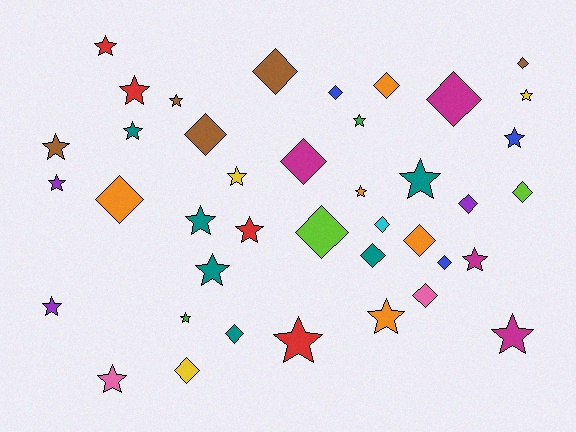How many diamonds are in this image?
There are 18 diamonds.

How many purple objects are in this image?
There are 3 purple objects.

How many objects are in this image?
There are 40 objects.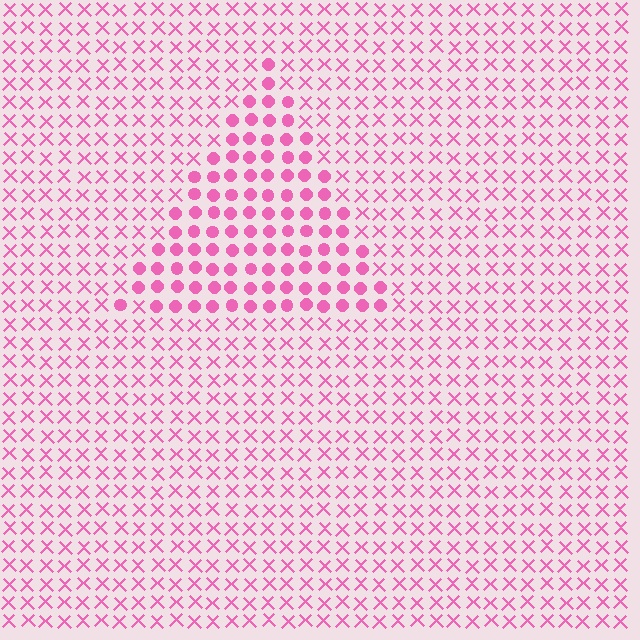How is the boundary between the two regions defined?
The boundary is defined by a change in element shape: circles inside vs. X marks outside. All elements share the same color and spacing.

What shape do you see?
I see a triangle.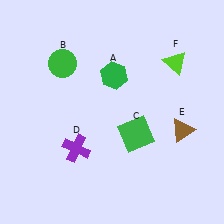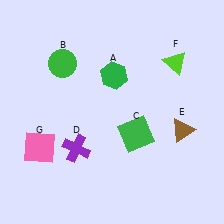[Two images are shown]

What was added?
A pink square (G) was added in Image 2.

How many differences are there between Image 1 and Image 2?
There is 1 difference between the two images.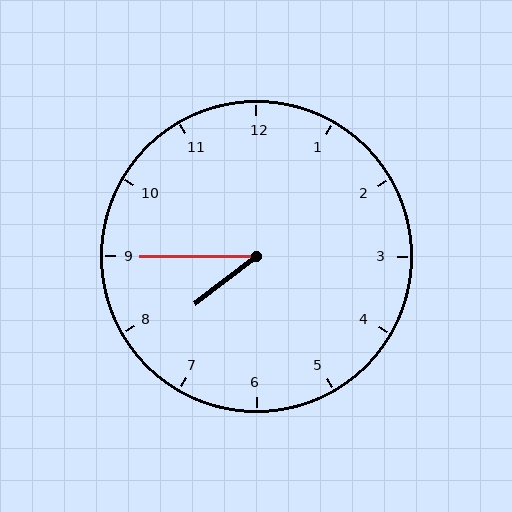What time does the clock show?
7:45.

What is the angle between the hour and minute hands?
Approximately 38 degrees.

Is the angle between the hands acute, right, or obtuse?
It is acute.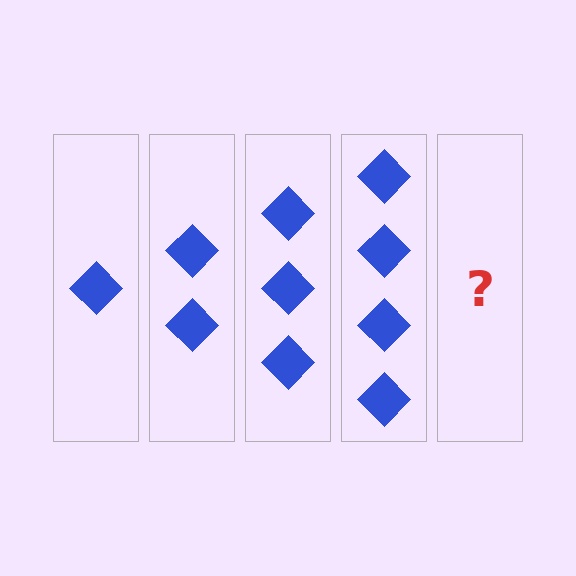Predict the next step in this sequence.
The next step is 5 diamonds.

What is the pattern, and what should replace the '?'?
The pattern is that each step adds one more diamond. The '?' should be 5 diamonds.